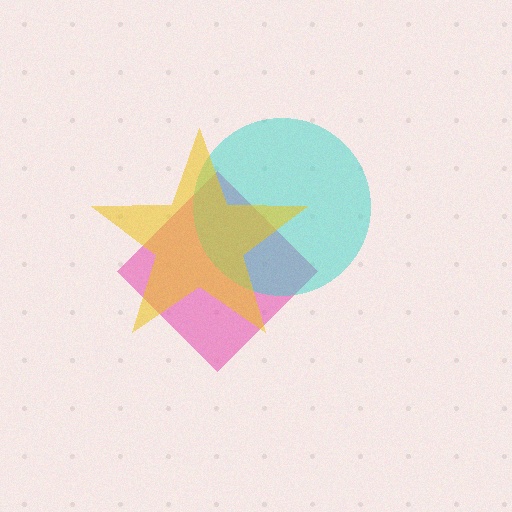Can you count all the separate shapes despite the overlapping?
Yes, there are 3 separate shapes.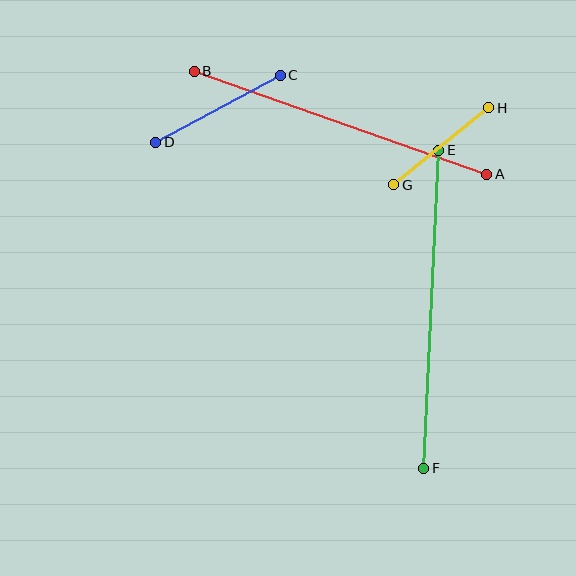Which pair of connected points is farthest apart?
Points E and F are farthest apart.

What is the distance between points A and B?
The distance is approximately 310 pixels.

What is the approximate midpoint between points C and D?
The midpoint is at approximately (218, 109) pixels.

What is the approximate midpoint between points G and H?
The midpoint is at approximately (441, 146) pixels.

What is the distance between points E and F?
The distance is approximately 319 pixels.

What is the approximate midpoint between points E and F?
The midpoint is at approximately (431, 309) pixels.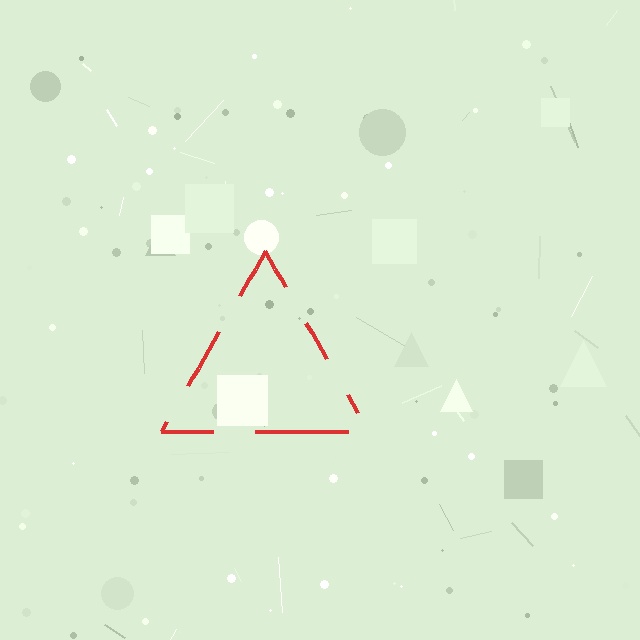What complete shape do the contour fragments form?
The contour fragments form a triangle.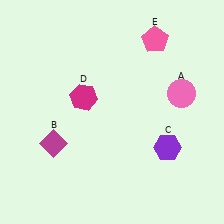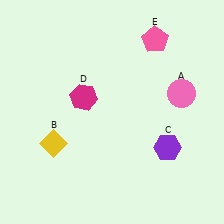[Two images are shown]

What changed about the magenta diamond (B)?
In Image 1, B is magenta. In Image 2, it changed to yellow.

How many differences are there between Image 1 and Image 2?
There is 1 difference between the two images.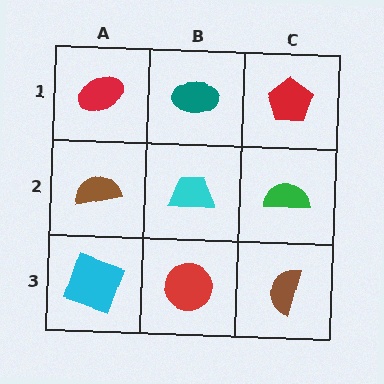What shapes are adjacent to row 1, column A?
A brown semicircle (row 2, column A), a teal ellipse (row 1, column B).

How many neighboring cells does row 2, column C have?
3.